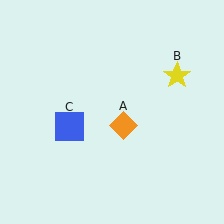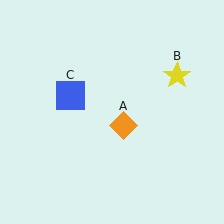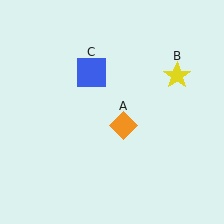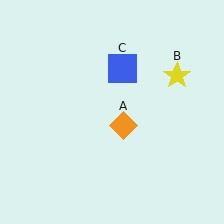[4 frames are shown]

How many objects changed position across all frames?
1 object changed position: blue square (object C).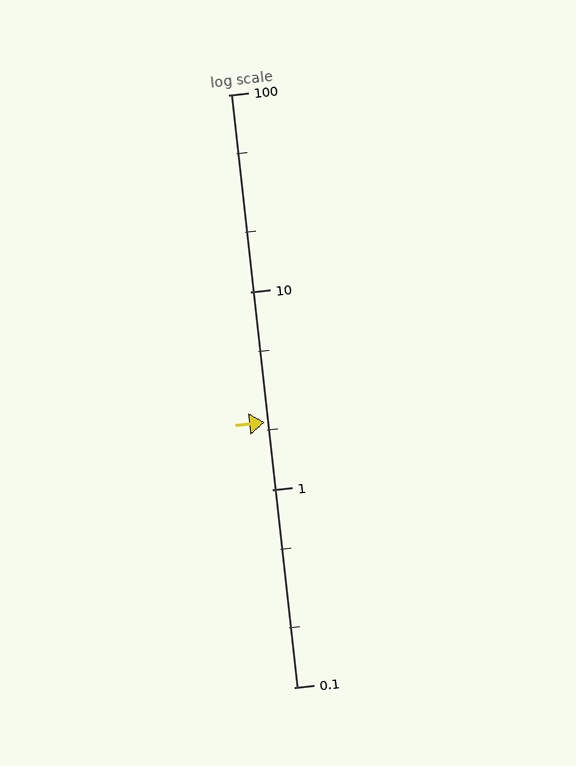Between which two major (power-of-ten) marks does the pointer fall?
The pointer is between 1 and 10.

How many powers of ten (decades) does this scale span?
The scale spans 3 decades, from 0.1 to 100.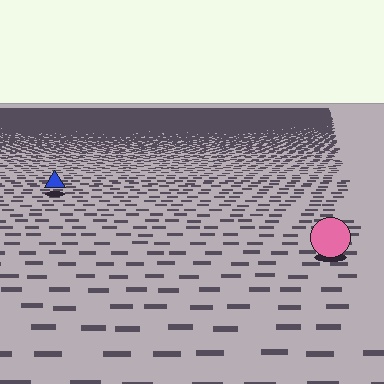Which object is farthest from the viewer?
The blue triangle is farthest from the viewer. It appears smaller and the ground texture around it is denser.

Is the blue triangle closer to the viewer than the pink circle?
No. The pink circle is closer — you can tell from the texture gradient: the ground texture is coarser near it.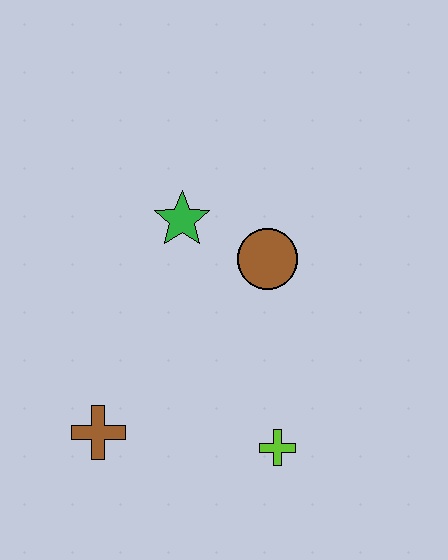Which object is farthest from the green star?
The lime cross is farthest from the green star.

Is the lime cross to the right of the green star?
Yes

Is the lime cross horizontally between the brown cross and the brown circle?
No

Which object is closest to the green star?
The brown circle is closest to the green star.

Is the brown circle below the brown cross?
No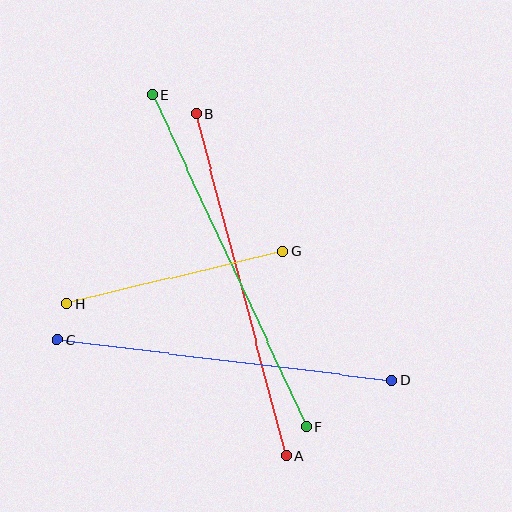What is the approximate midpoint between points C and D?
The midpoint is at approximately (225, 360) pixels.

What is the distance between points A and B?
The distance is approximately 354 pixels.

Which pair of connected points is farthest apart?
Points E and F are farthest apart.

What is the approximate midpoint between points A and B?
The midpoint is at approximately (241, 285) pixels.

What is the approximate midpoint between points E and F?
The midpoint is at approximately (229, 261) pixels.